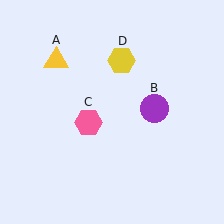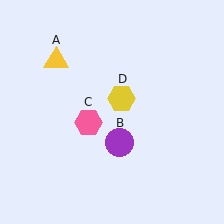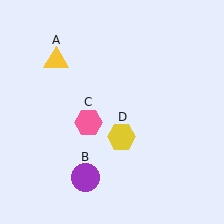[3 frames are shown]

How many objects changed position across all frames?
2 objects changed position: purple circle (object B), yellow hexagon (object D).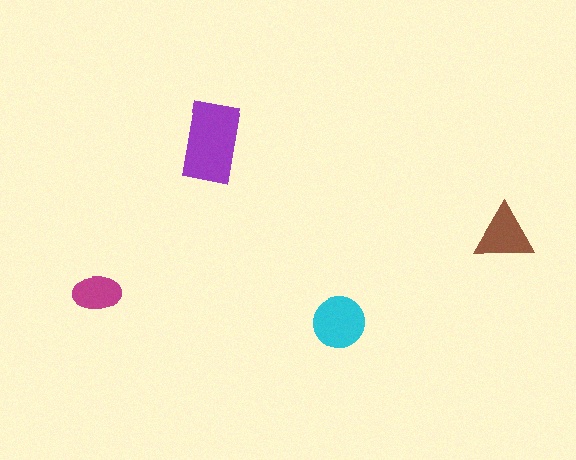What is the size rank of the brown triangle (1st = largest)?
3rd.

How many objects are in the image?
There are 4 objects in the image.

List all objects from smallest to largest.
The magenta ellipse, the brown triangle, the cyan circle, the purple rectangle.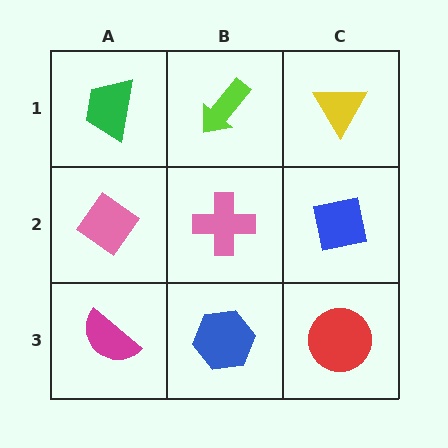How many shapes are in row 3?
3 shapes.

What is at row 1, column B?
A lime arrow.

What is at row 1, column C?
A yellow triangle.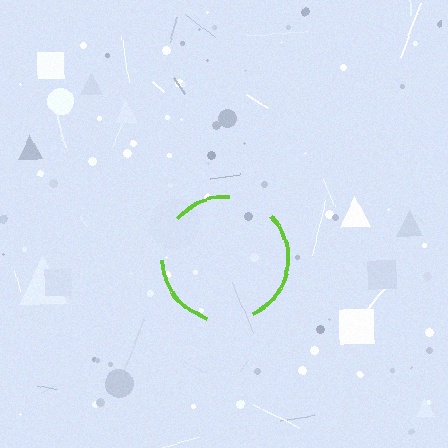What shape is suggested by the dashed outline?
The dashed outline suggests a circle.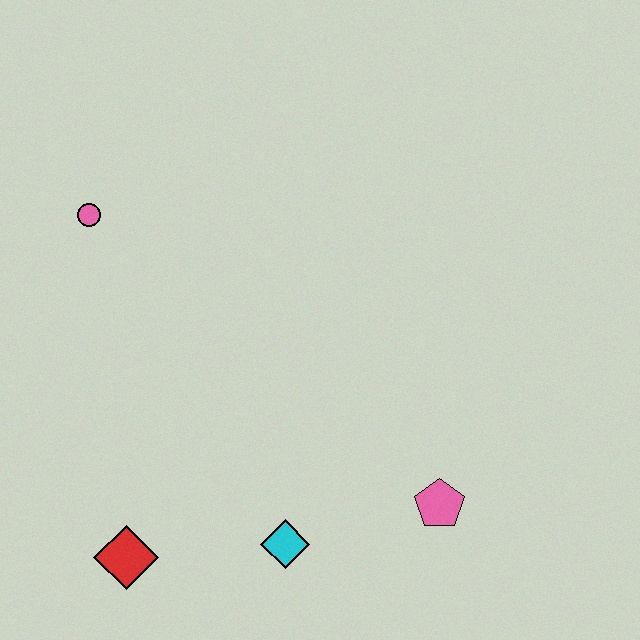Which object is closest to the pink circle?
The red diamond is closest to the pink circle.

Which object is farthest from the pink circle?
The pink pentagon is farthest from the pink circle.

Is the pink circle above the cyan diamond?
Yes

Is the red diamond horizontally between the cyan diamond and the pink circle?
Yes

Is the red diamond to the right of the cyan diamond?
No